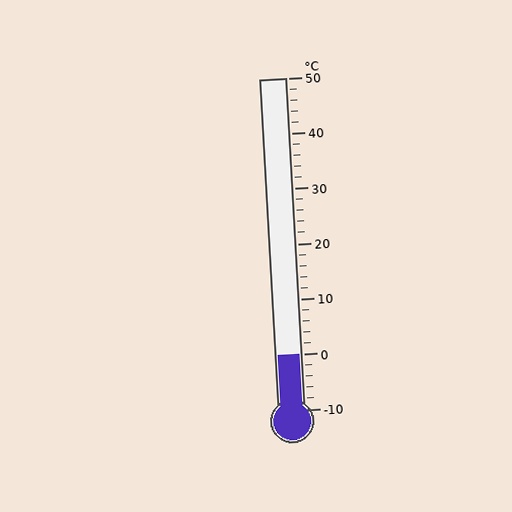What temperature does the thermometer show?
The thermometer shows approximately 0°C.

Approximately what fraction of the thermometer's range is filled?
The thermometer is filled to approximately 15% of its range.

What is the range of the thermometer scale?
The thermometer scale ranges from -10°C to 50°C.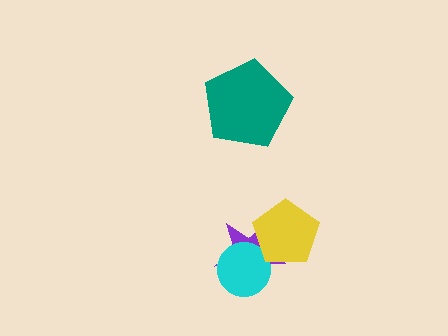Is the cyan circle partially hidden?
Yes, it is partially covered by another shape.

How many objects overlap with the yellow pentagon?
2 objects overlap with the yellow pentagon.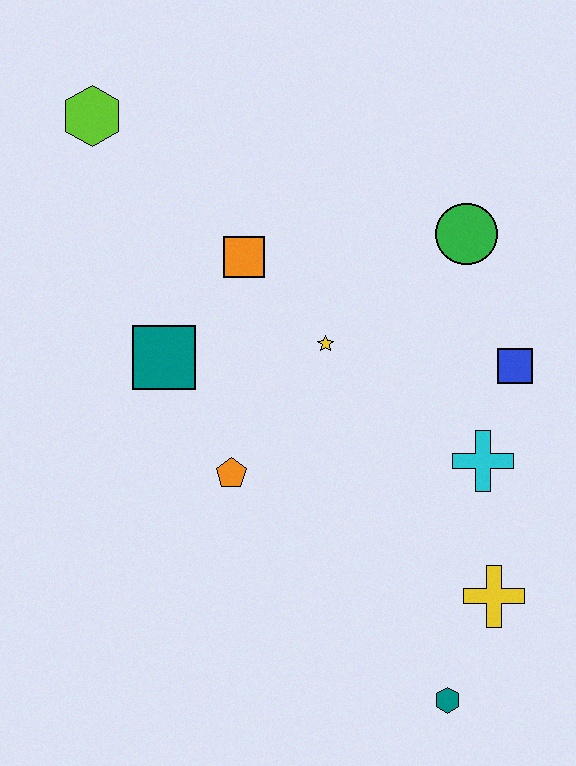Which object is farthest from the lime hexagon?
The teal hexagon is farthest from the lime hexagon.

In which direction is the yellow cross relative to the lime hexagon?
The yellow cross is below the lime hexagon.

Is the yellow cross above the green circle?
No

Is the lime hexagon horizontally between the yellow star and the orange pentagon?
No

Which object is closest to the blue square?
The cyan cross is closest to the blue square.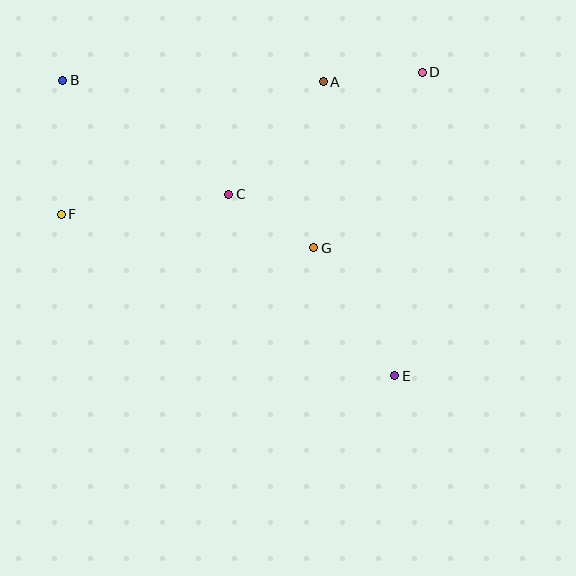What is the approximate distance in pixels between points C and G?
The distance between C and G is approximately 100 pixels.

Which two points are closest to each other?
Points A and D are closest to each other.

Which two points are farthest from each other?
Points B and E are farthest from each other.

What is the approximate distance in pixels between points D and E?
The distance between D and E is approximately 305 pixels.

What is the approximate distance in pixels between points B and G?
The distance between B and G is approximately 302 pixels.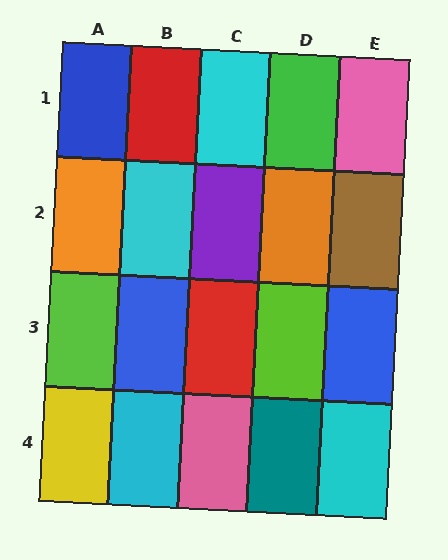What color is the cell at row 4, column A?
Yellow.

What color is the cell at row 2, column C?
Purple.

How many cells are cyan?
4 cells are cyan.